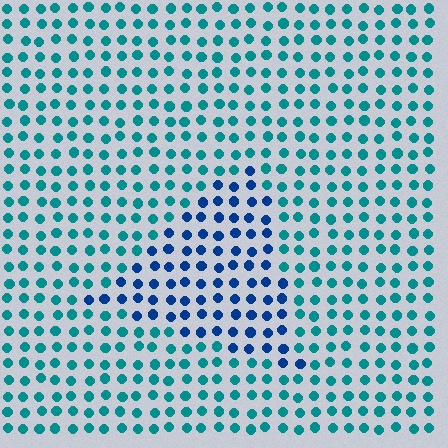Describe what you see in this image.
The image is filled with small teal elements in a uniform arrangement. A triangle-shaped region is visible where the elements are tinted to a slightly different hue, forming a subtle color boundary.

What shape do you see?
I see a triangle.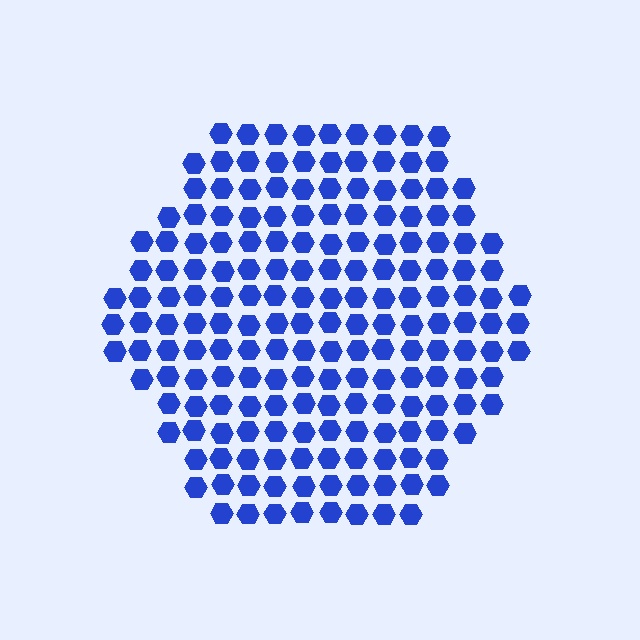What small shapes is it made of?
It is made of small hexagons.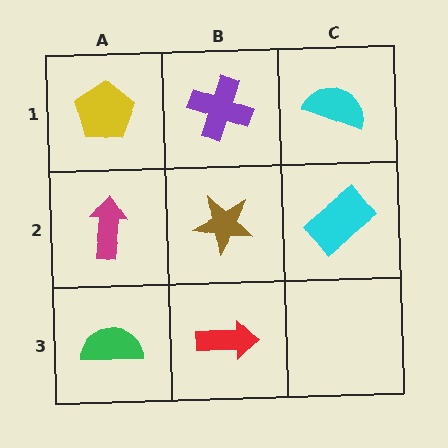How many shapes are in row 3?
2 shapes.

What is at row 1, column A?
A yellow pentagon.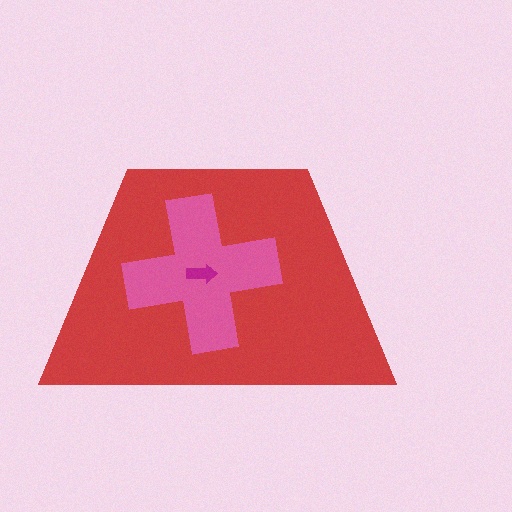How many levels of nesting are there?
3.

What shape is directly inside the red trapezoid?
The pink cross.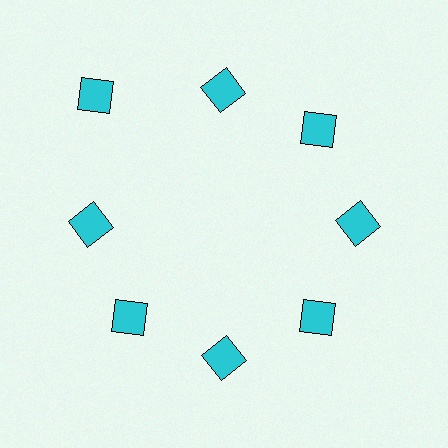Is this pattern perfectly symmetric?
No. The 8 cyan diamonds are arranged in a ring, but one element near the 10 o'clock position is pushed outward from the center, breaking the 8-fold rotational symmetry.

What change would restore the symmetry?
The symmetry would be restored by moving it inward, back onto the ring so that all 8 diamonds sit at equal angles and equal distance from the center.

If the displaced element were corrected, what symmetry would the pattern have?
It would have 8-fold rotational symmetry — the pattern would map onto itself every 45 degrees.